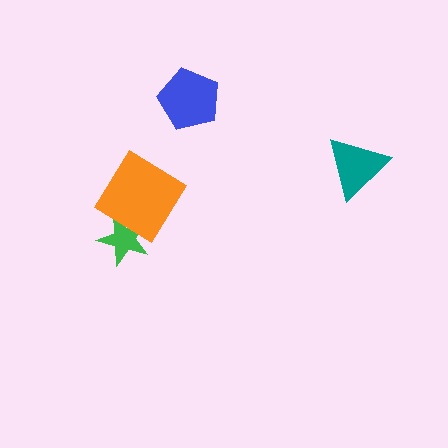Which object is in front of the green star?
The orange diamond is in front of the green star.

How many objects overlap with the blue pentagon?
0 objects overlap with the blue pentagon.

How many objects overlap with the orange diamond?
1 object overlaps with the orange diamond.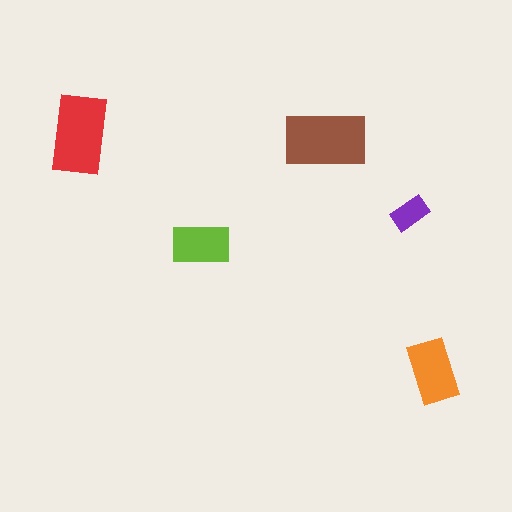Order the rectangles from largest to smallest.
the brown one, the red one, the orange one, the lime one, the purple one.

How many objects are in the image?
There are 5 objects in the image.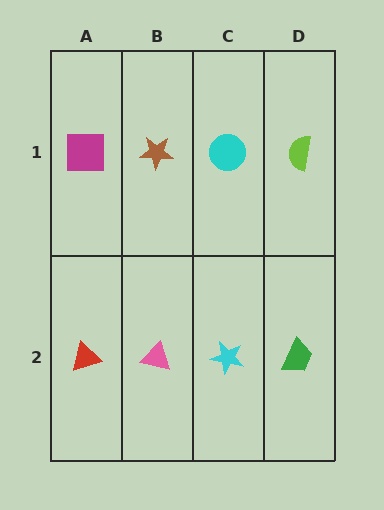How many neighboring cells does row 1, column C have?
3.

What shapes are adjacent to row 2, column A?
A magenta square (row 1, column A), a pink triangle (row 2, column B).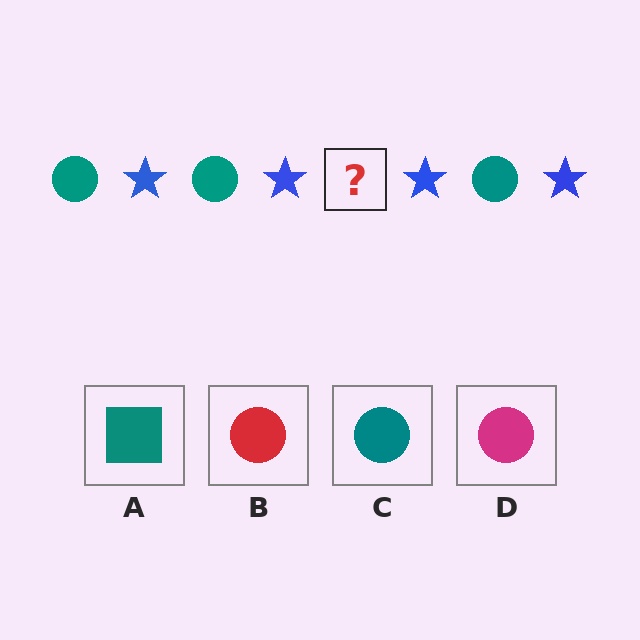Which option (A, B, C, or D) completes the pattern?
C.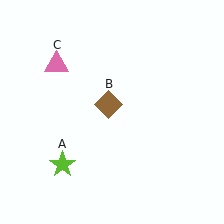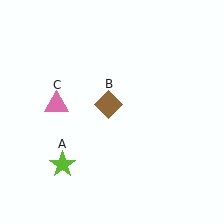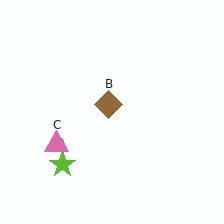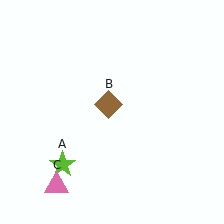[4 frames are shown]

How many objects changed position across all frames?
1 object changed position: pink triangle (object C).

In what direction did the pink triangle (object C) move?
The pink triangle (object C) moved down.